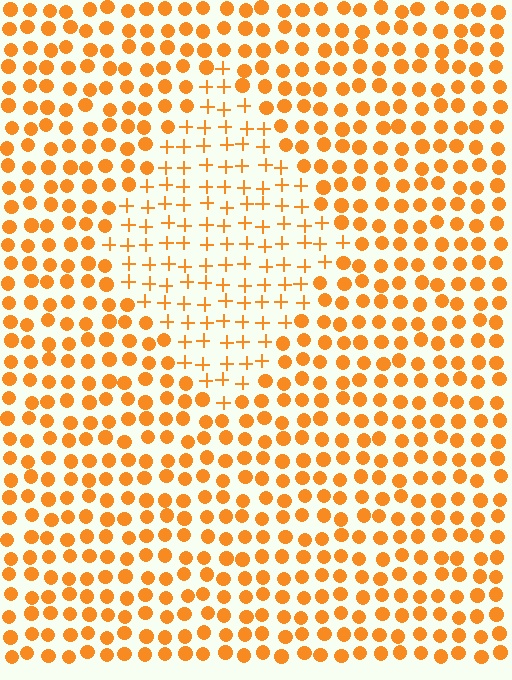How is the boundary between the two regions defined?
The boundary is defined by a change in element shape: plus signs inside vs. circles outside. All elements share the same color and spacing.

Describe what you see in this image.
The image is filled with small orange elements arranged in a uniform grid. A diamond-shaped region contains plus signs, while the surrounding area contains circles. The boundary is defined purely by the change in element shape.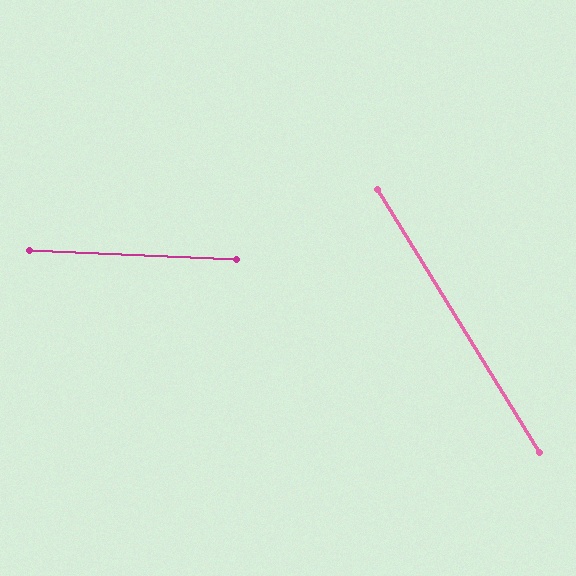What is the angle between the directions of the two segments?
Approximately 56 degrees.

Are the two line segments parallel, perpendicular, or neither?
Neither parallel nor perpendicular — they differ by about 56°.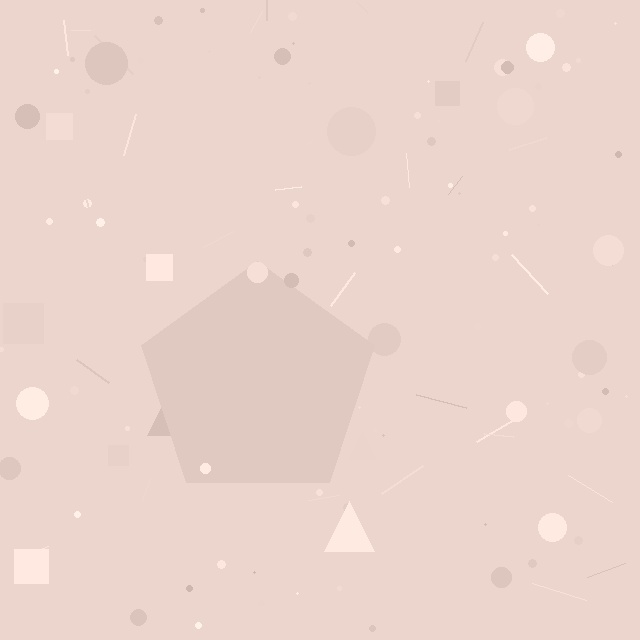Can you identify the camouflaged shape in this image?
The camouflaged shape is a pentagon.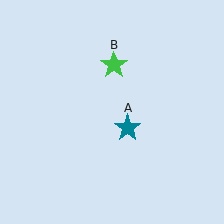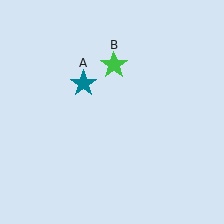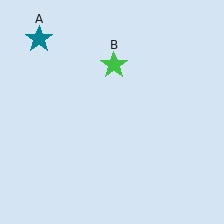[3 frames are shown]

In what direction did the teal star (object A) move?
The teal star (object A) moved up and to the left.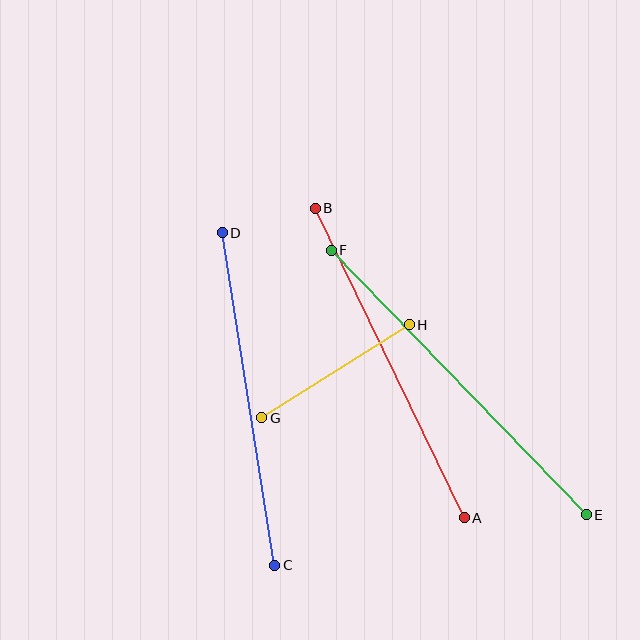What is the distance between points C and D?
The distance is approximately 337 pixels.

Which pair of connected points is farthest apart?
Points E and F are farthest apart.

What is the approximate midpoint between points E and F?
The midpoint is at approximately (459, 382) pixels.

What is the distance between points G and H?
The distance is approximately 175 pixels.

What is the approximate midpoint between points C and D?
The midpoint is at approximately (248, 399) pixels.